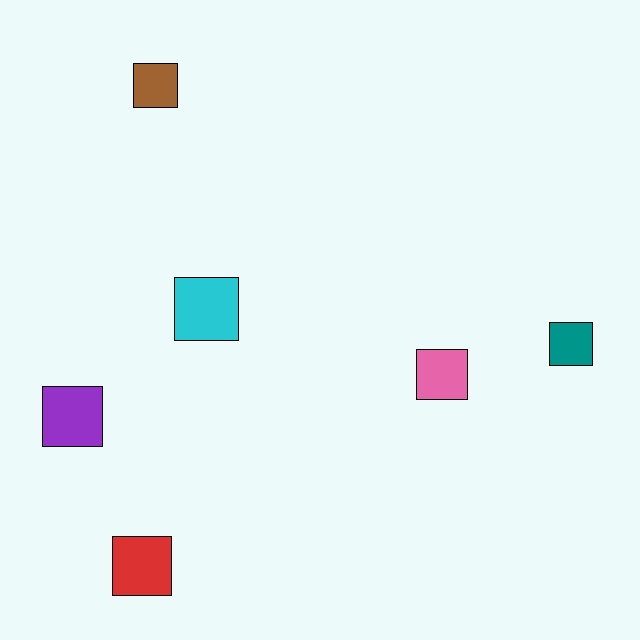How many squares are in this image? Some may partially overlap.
There are 6 squares.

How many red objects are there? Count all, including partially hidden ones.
There is 1 red object.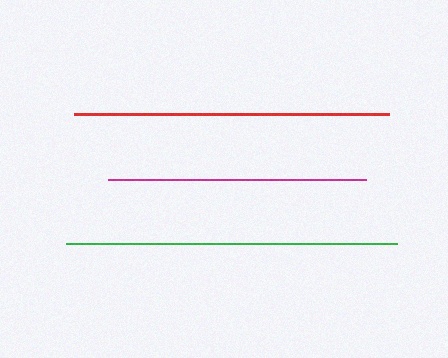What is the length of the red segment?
The red segment is approximately 315 pixels long.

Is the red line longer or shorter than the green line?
The green line is longer than the red line.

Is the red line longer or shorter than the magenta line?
The red line is longer than the magenta line.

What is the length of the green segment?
The green segment is approximately 331 pixels long.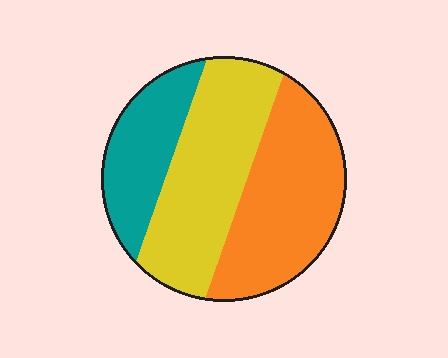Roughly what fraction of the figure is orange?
Orange takes up between a quarter and a half of the figure.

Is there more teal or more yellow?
Yellow.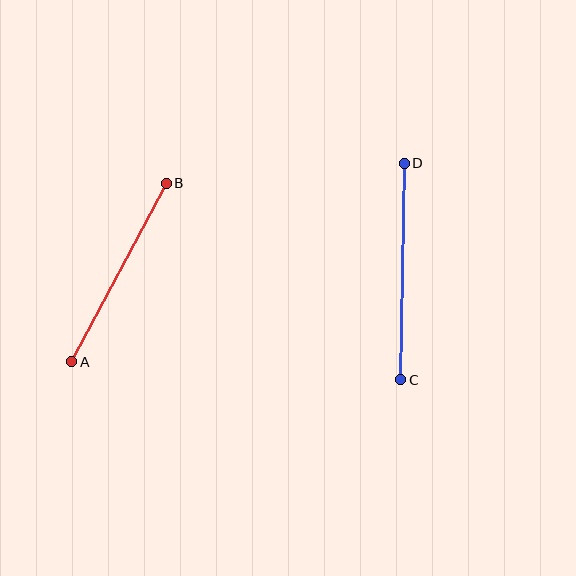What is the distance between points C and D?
The distance is approximately 217 pixels.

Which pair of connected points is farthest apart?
Points C and D are farthest apart.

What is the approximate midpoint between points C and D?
The midpoint is at approximately (403, 272) pixels.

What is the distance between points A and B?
The distance is approximately 202 pixels.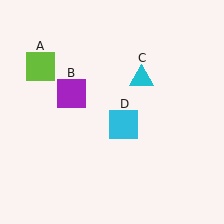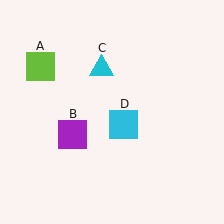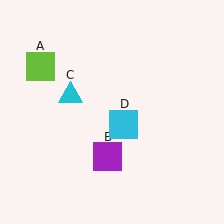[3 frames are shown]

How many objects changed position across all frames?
2 objects changed position: purple square (object B), cyan triangle (object C).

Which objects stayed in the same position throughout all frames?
Lime square (object A) and cyan square (object D) remained stationary.